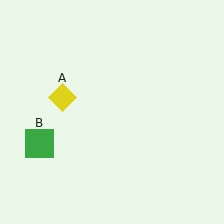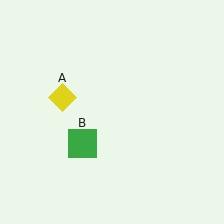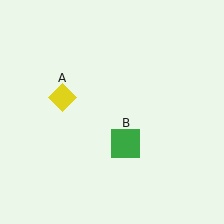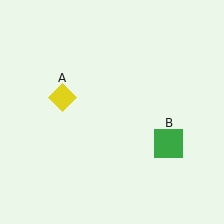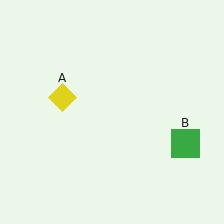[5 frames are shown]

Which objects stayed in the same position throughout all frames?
Yellow diamond (object A) remained stationary.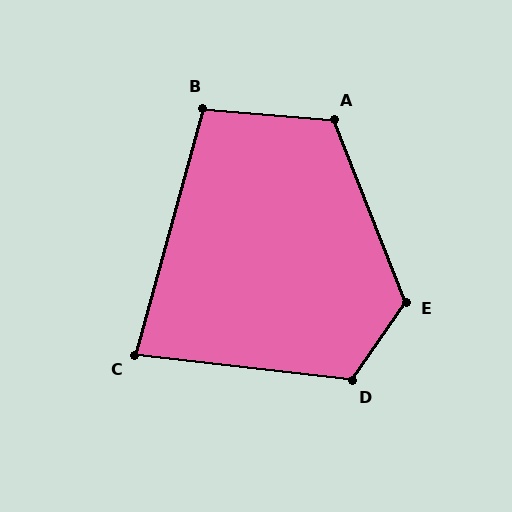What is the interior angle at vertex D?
Approximately 118 degrees (obtuse).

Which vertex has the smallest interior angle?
C, at approximately 81 degrees.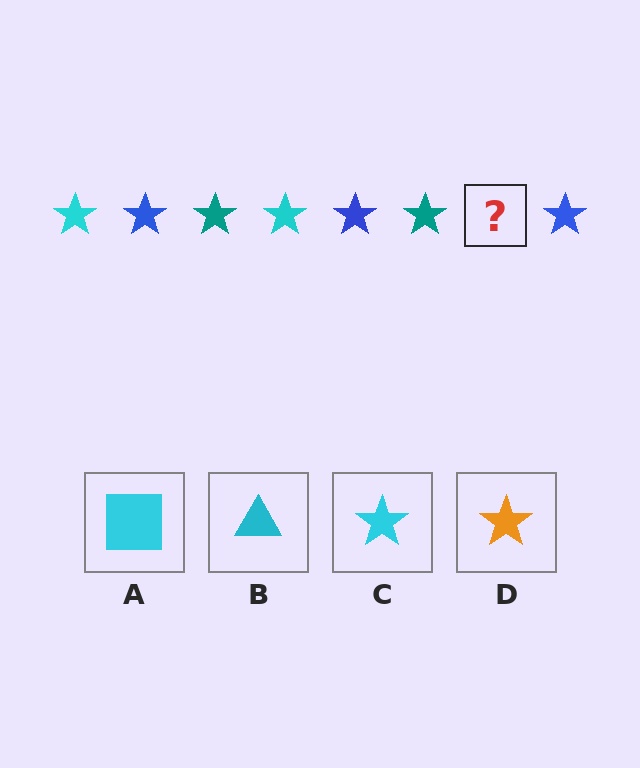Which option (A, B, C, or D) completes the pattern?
C.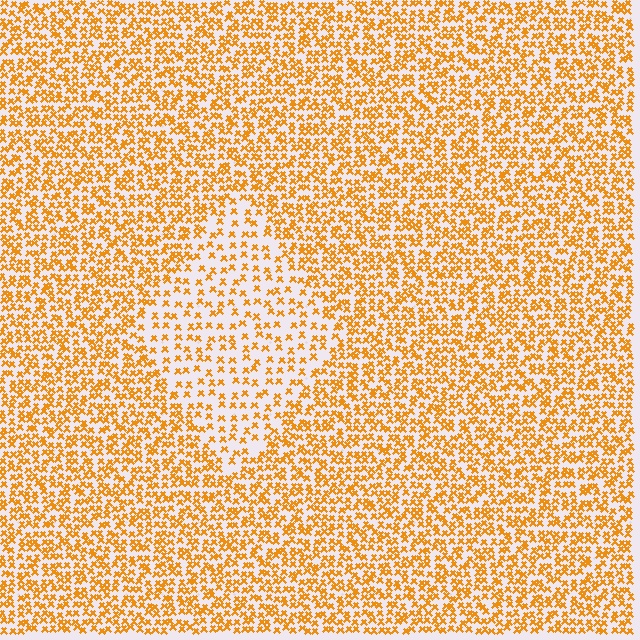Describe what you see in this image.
The image contains small orange elements arranged at two different densities. A diamond-shaped region is visible where the elements are less densely packed than the surrounding area.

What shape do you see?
I see a diamond.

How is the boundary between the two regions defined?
The boundary is defined by a change in element density (approximately 2.0x ratio). All elements are the same color, size, and shape.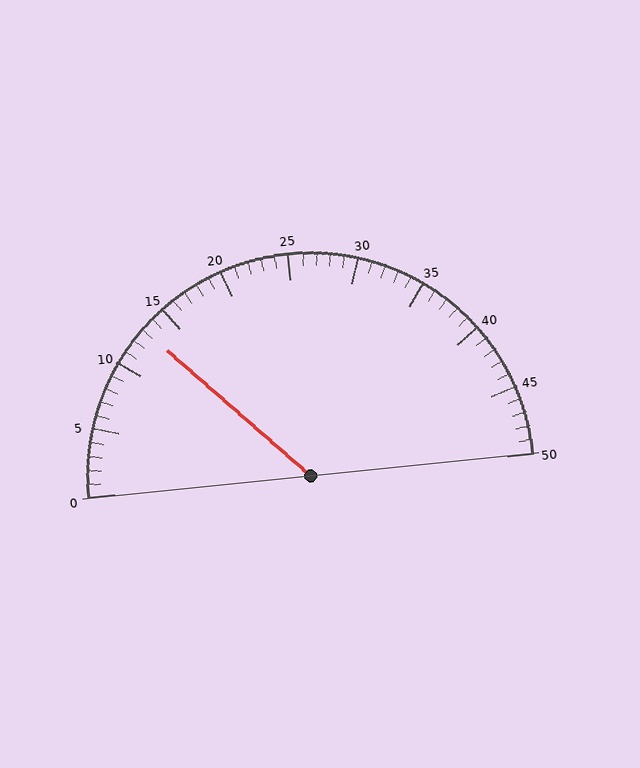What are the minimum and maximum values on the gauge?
The gauge ranges from 0 to 50.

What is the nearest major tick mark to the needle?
The nearest major tick mark is 15.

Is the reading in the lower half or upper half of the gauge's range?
The reading is in the lower half of the range (0 to 50).